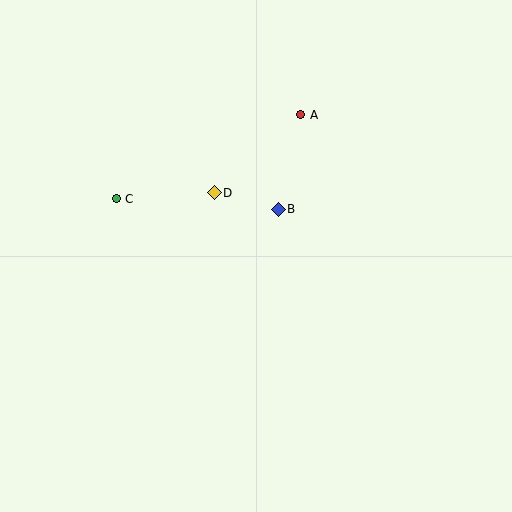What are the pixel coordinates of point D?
Point D is at (214, 193).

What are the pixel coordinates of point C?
Point C is at (116, 199).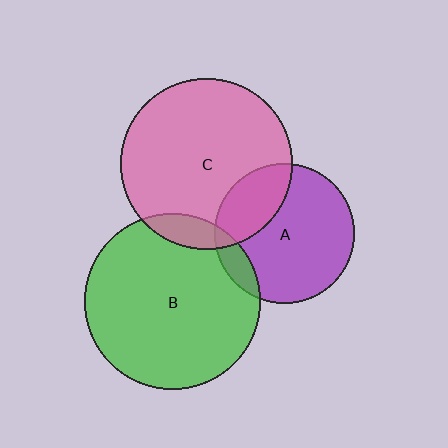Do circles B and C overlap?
Yes.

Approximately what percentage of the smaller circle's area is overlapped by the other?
Approximately 10%.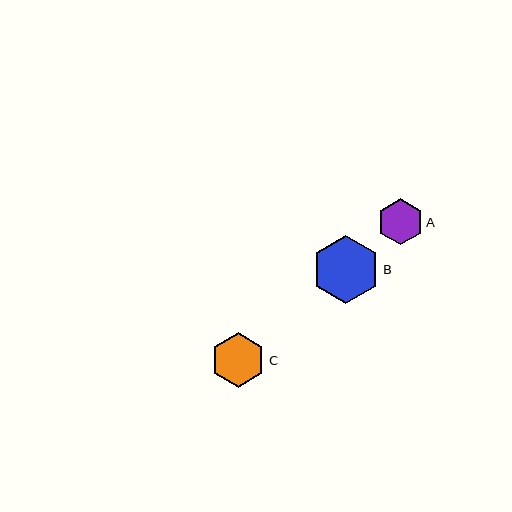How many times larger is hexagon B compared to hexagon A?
Hexagon B is approximately 1.5 times the size of hexagon A.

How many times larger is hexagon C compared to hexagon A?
Hexagon C is approximately 1.2 times the size of hexagon A.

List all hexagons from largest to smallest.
From largest to smallest: B, C, A.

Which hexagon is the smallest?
Hexagon A is the smallest with a size of approximately 46 pixels.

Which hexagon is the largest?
Hexagon B is the largest with a size of approximately 68 pixels.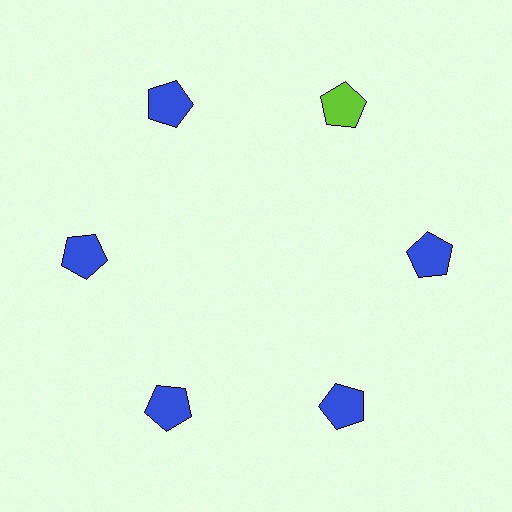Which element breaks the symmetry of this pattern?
The lime pentagon at roughly the 1 o'clock position breaks the symmetry. All other shapes are blue pentagons.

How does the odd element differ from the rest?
It has a different color: lime instead of blue.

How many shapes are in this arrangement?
There are 6 shapes arranged in a ring pattern.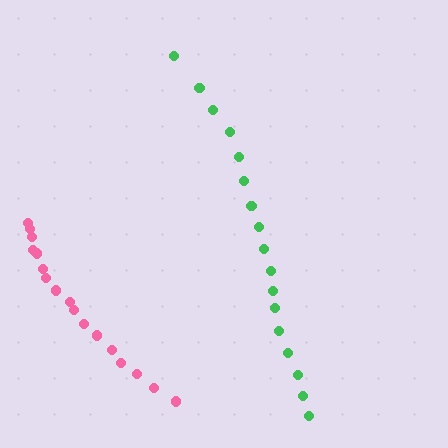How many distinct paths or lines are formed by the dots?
There are 2 distinct paths.